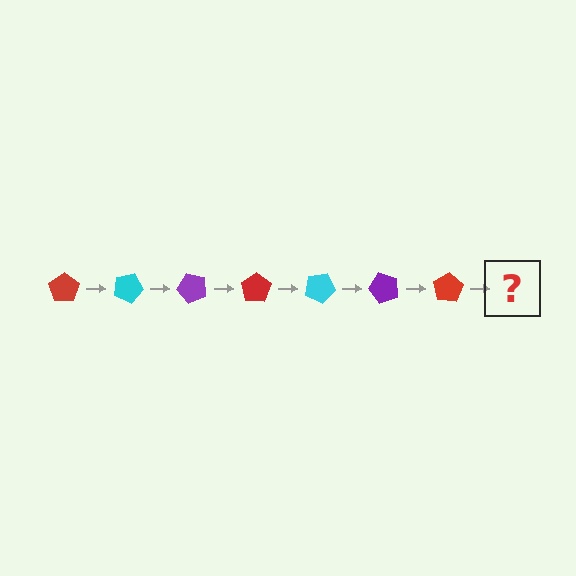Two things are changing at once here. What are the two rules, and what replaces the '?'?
The two rules are that it rotates 25 degrees each step and the color cycles through red, cyan, and purple. The '?' should be a cyan pentagon, rotated 175 degrees from the start.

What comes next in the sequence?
The next element should be a cyan pentagon, rotated 175 degrees from the start.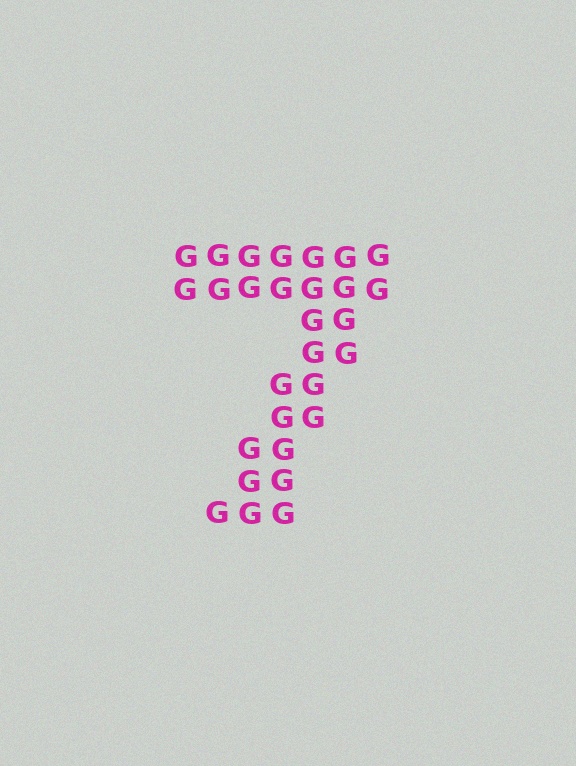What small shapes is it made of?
It is made of small letter G's.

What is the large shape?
The large shape is the digit 7.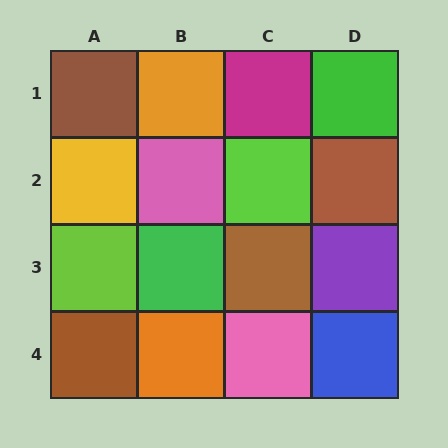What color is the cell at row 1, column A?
Brown.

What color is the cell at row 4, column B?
Orange.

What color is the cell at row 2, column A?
Yellow.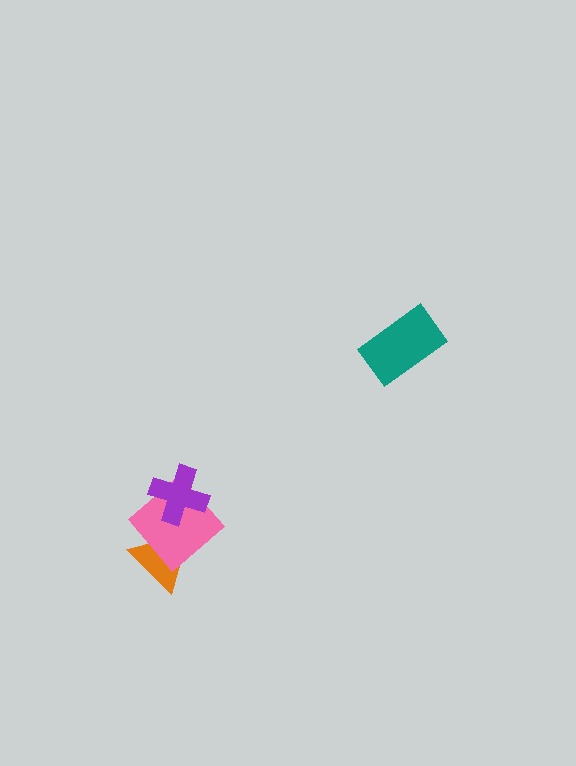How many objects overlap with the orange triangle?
1 object overlaps with the orange triangle.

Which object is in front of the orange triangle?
The pink diamond is in front of the orange triangle.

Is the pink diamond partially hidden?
Yes, it is partially covered by another shape.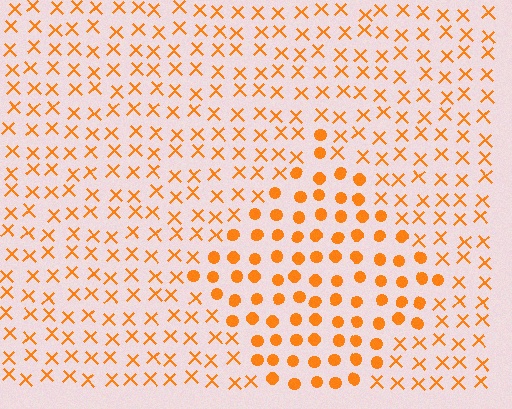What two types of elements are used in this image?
The image uses circles inside the diamond region and X marks outside it.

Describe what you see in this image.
The image is filled with small orange elements arranged in a uniform grid. A diamond-shaped region contains circles, while the surrounding area contains X marks. The boundary is defined purely by the change in element shape.